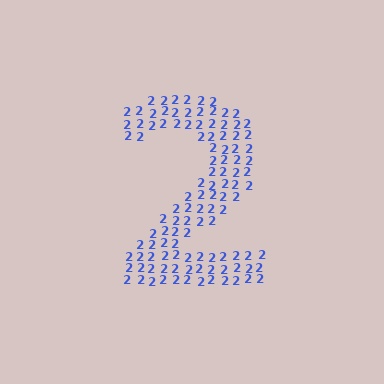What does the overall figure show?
The overall figure shows the digit 2.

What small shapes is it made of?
It is made of small digit 2's.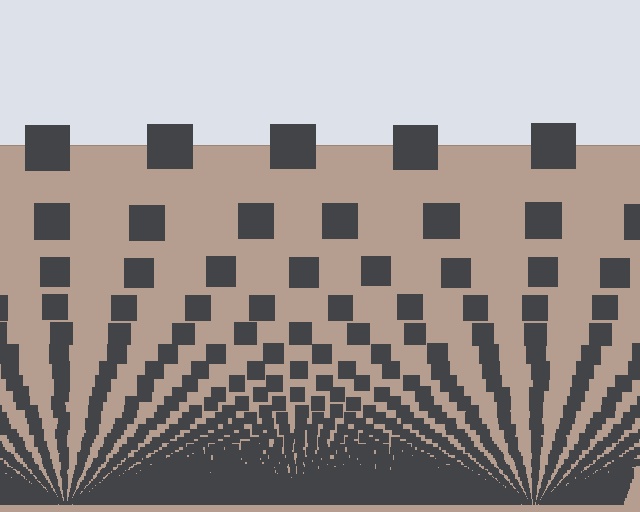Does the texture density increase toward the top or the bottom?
Density increases toward the bottom.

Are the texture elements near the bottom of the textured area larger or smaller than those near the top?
Smaller. The gradient is inverted — elements near the bottom are smaller and denser.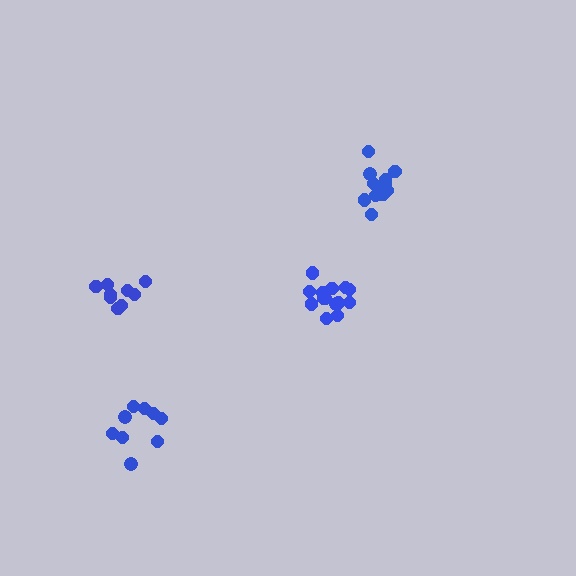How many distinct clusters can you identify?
There are 4 distinct clusters.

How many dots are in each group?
Group 1: 15 dots, Group 2: 9 dots, Group 3: 9 dots, Group 4: 14 dots (47 total).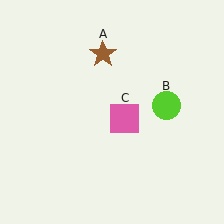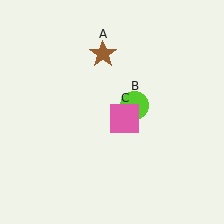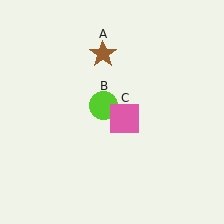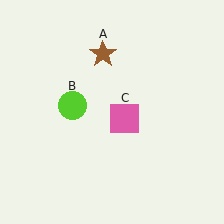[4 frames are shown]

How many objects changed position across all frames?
1 object changed position: lime circle (object B).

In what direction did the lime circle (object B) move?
The lime circle (object B) moved left.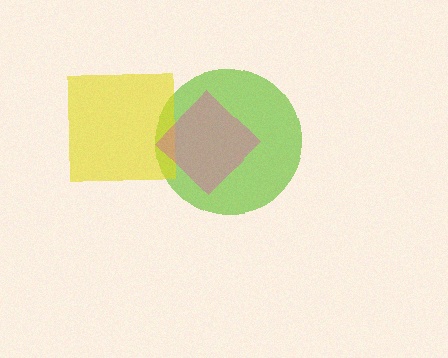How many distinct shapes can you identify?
There are 3 distinct shapes: a lime circle, a yellow square, a pink diamond.